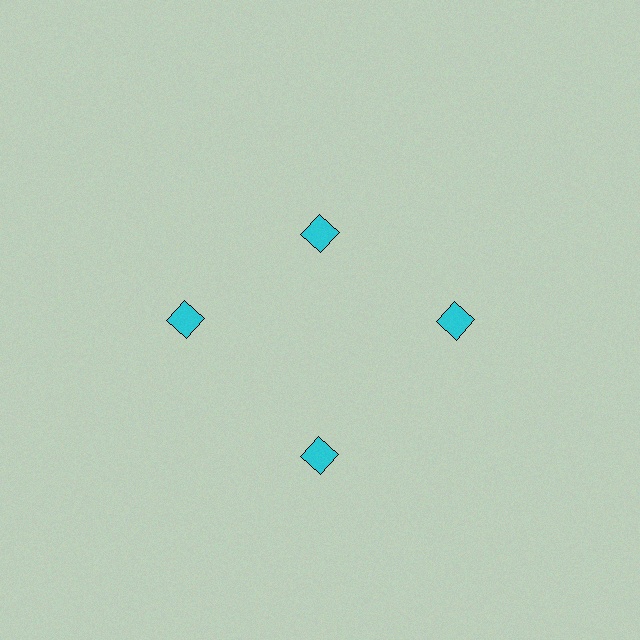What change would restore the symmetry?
The symmetry would be restored by moving it outward, back onto the ring so that all 4 diamonds sit at equal angles and equal distance from the center.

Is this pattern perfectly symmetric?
No. The 4 cyan diamonds are arranged in a ring, but one element near the 12 o'clock position is pulled inward toward the center, breaking the 4-fold rotational symmetry.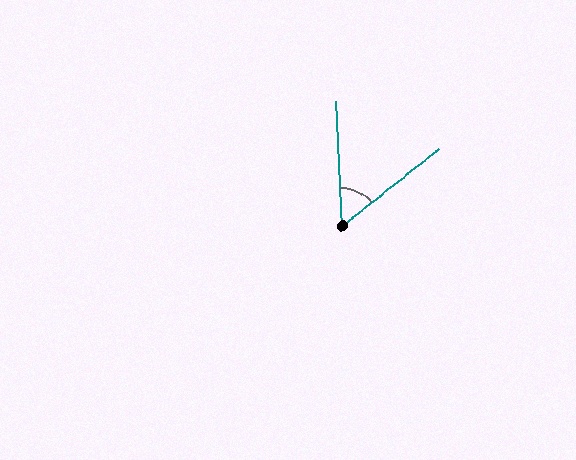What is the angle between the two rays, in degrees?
Approximately 54 degrees.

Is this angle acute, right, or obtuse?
It is acute.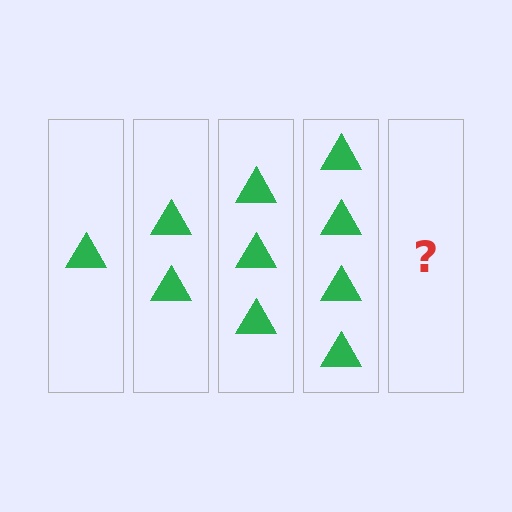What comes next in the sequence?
The next element should be 5 triangles.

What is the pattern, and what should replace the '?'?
The pattern is that each step adds one more triangle. The '?' should be 5 triangles.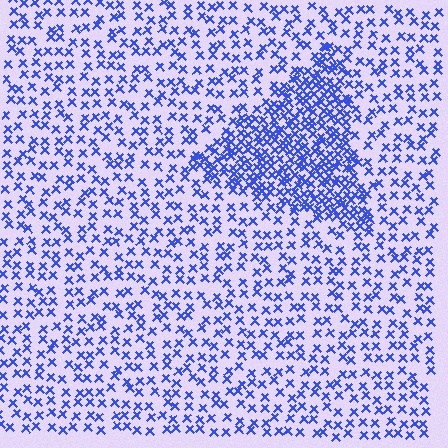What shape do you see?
I see a triangle.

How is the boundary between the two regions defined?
The boundary is defined by a change in element density (approximately 2.4x ratio). All elements are the same color, size, and shape.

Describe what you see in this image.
The image contains small blue elements arranged at two different densities. A triangle-shaped region is visible where the elements are more densely packed than the surrounding area.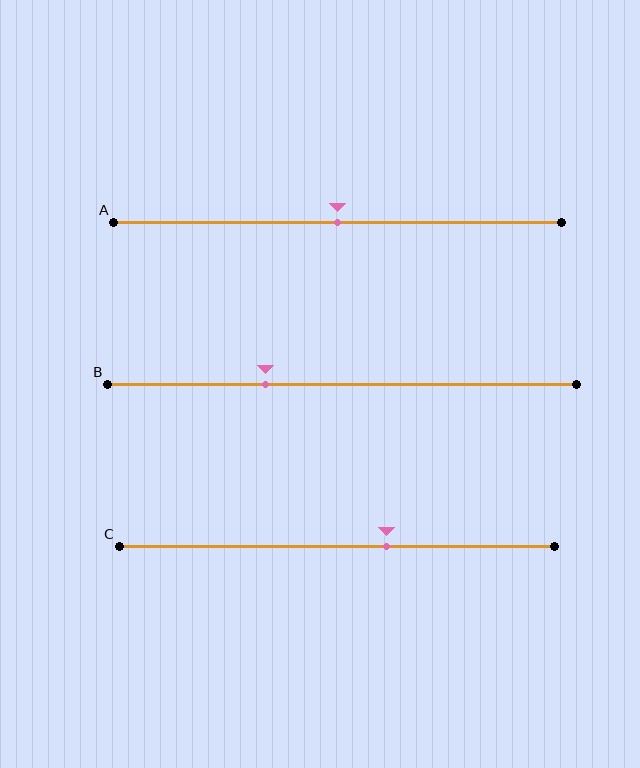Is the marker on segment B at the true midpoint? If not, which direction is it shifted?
No, the marker on segment B is shifted to the left by about 16% of the segment length.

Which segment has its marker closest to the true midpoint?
Segment A has its marker closest to the true midpoint.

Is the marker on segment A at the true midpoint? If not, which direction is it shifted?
Yes, the marker on segment A is at the true midpoint.